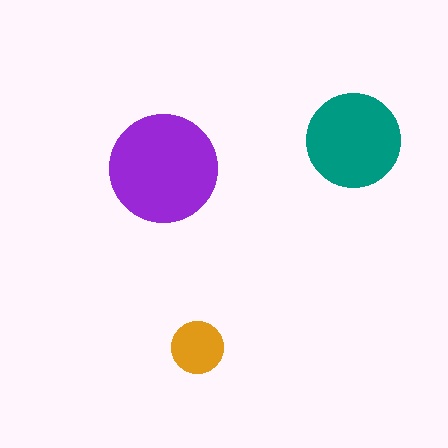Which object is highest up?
The teal circle is topmost.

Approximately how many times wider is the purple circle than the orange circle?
About 2 times wider.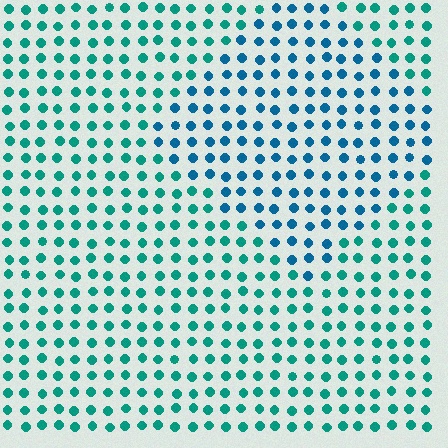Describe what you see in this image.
The image is filled with small teal elements in a uniform arrangement. A diamond-shaped region is visible where the elements are tinted to a slightly different hue, forming a subtle color boundary.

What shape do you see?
I see a diamond.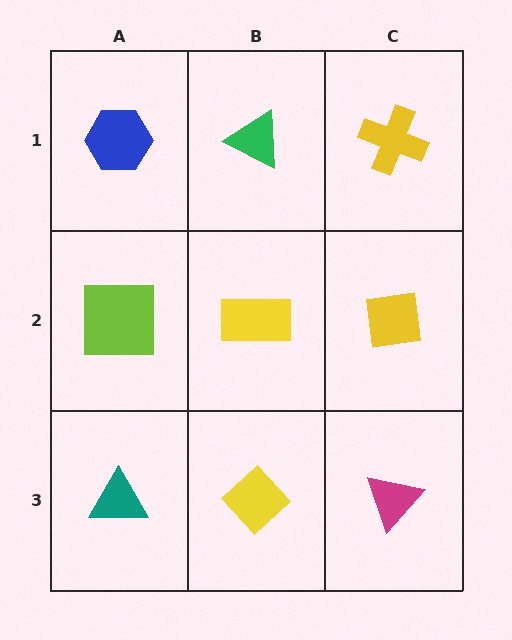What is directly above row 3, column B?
A yellow rectangle.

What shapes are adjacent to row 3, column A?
A lime square (row 2, column A), a yellow diamond (row 3, column B).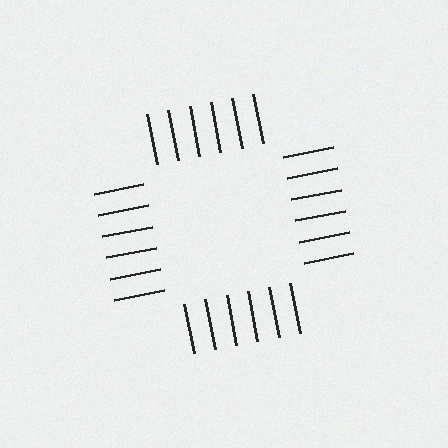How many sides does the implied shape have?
4 sides — the line-ends trace a square.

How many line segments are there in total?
24 — 6 along each of the 4 edges.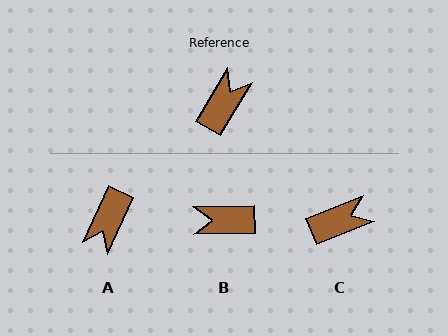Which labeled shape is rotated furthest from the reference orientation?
A, about 174 degrees away.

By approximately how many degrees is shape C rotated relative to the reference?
Approximately 37 degrees clockwise.